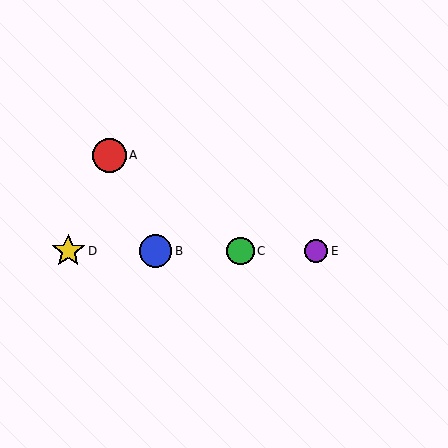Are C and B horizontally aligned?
Yes, both are at y≈251.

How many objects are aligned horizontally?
4 objects (B, C, D, E) are aligned horizontally.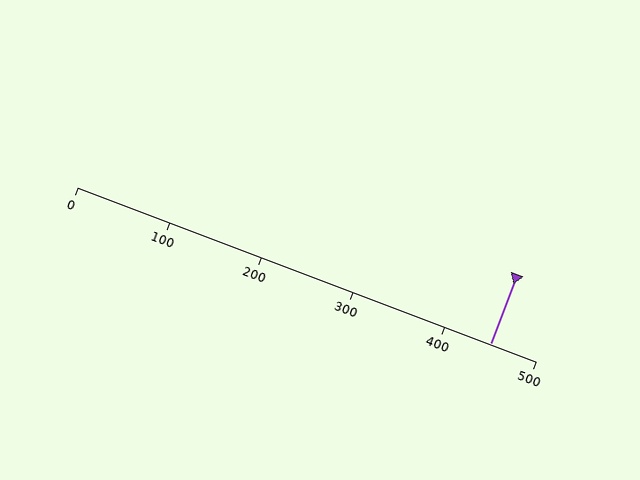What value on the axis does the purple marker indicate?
The marker indicates approximately 450.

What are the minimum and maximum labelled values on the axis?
The axis runs from 0 to 500.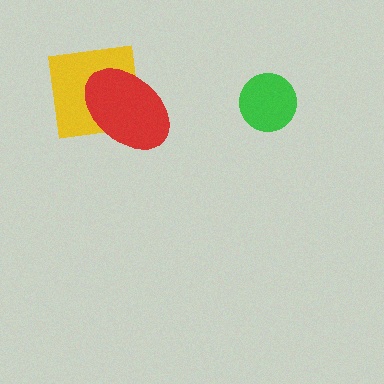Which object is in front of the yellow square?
The red ellipse is in front of the yellow square.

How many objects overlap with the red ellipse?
1 object overlaps with the red ellipse.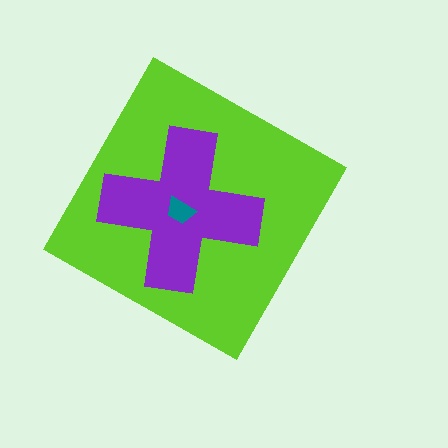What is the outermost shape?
The lime diamond.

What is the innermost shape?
The teal trapezoid.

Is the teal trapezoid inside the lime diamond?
Yes.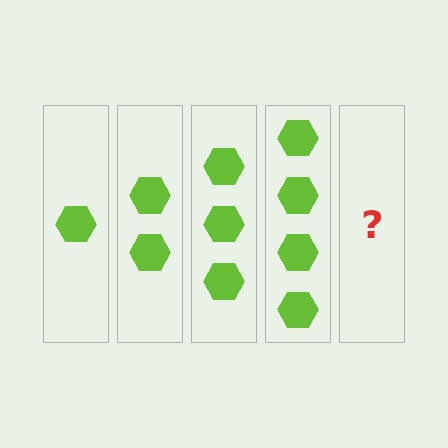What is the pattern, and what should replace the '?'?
The pattern is that each step adds one more hexagon. The '?' should be 5 hexagons.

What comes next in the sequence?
The next element should be 5 hexagons.